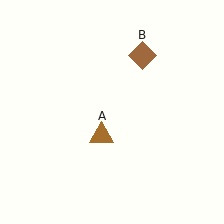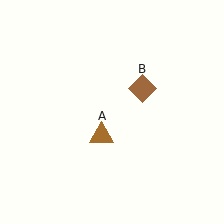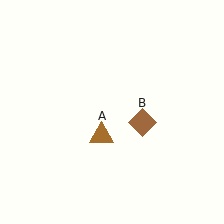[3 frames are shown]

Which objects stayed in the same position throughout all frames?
Brown triangle (object A) remained stationary.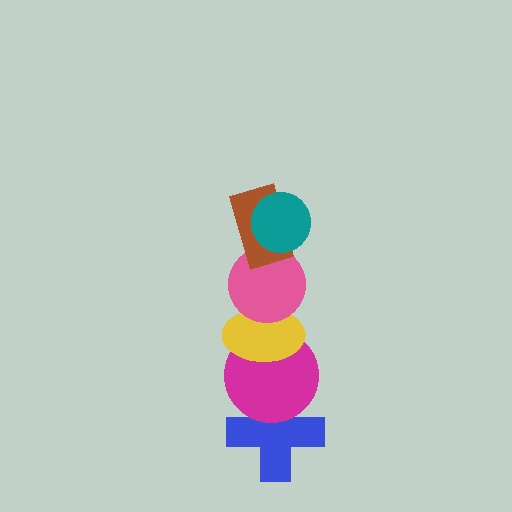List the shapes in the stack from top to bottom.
From top to bottom: the teal circle, the brown rectangle, the pink circle, the yellow ellipse, the magenta circle, the blue cross.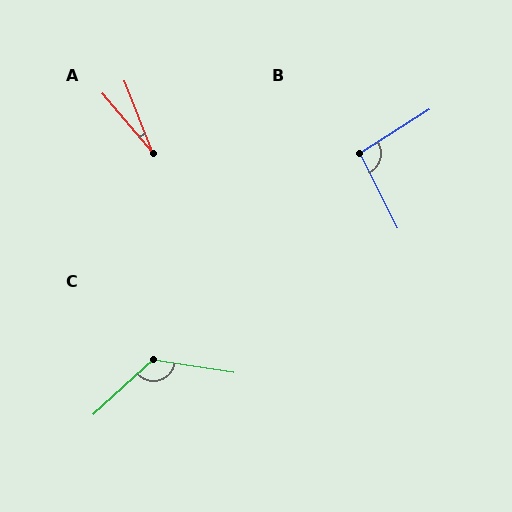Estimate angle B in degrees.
Approximately 95 degrees.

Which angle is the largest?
C, at approximately 129 degrees.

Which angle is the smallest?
A, at approximately 19 degrees.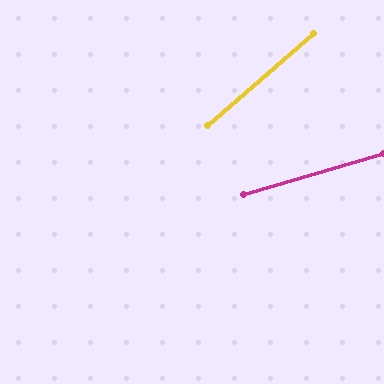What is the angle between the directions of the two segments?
Approximately 25 degrees.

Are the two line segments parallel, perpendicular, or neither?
Neither parallel nor perpendicular — they differ by about 25°.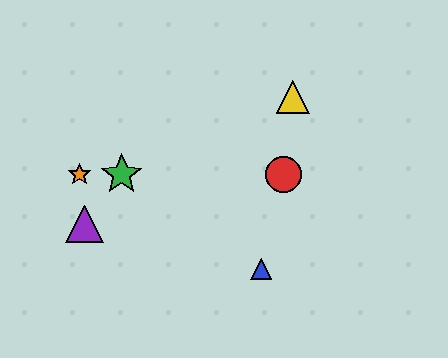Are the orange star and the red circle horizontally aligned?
Yes, both are at y≈174.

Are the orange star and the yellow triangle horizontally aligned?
No, the orange star is at y≈174 and the yellow triangle is at y≈97.